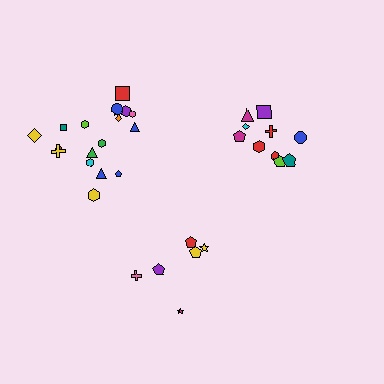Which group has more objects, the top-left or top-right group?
The top-left group.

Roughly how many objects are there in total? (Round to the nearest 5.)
Roughly 35 objects in total.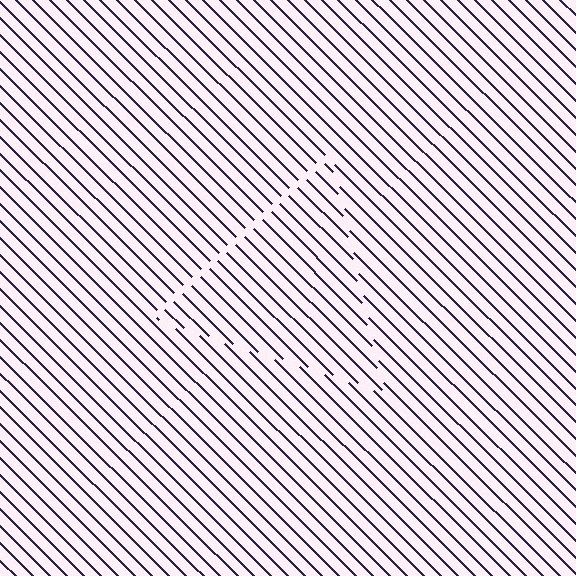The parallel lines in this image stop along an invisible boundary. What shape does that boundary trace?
An illusory triangle. The interior of the shape contains the same grating, shifted by half a period — the contour is defined by the phase discontinuity where line-ends from the inner and outer gratings abut.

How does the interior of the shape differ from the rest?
The interior of the shape contains the same grating, shifted by half a period — the contour is defined by the phase discontinuity where line-ends from the inner and outer gratings abut.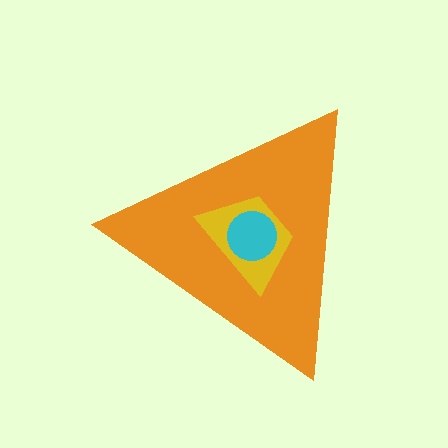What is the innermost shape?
The cyan circle.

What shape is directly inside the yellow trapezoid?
The cyan circle.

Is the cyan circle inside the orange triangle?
Yes.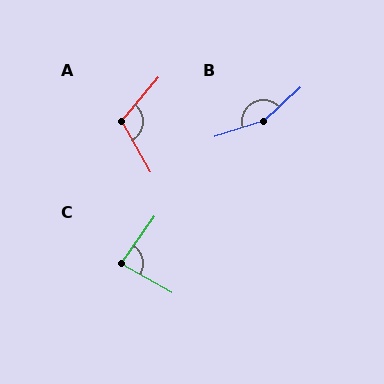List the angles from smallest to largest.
C (84°), A (111°), B (155°).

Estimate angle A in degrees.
Approximately 111 degrees.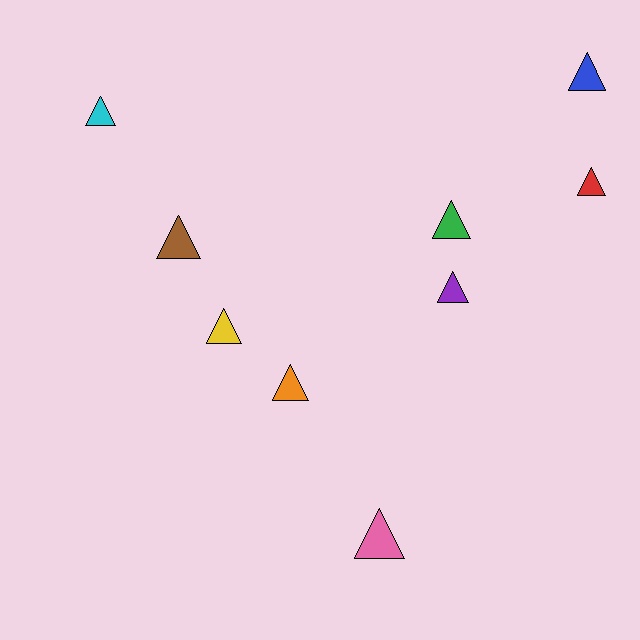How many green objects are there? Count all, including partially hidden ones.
There is 1 green object.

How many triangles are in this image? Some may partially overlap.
There are 9 triangles.